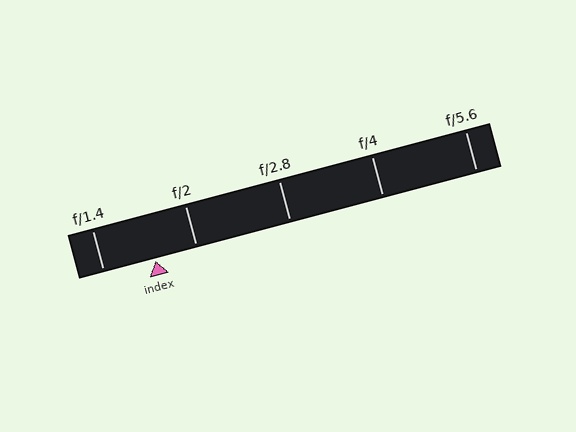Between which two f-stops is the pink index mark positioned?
The index mark is between f/1.4 and f/2.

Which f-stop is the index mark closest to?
The index mark is closest to f/2.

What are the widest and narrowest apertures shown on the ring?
The widest aperture shown is f/1.4 and the narrowest is f/5.6.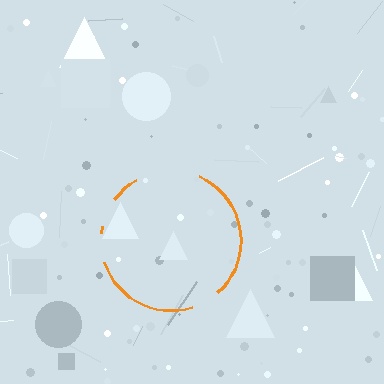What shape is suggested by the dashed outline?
The dashed outline suggests a circle.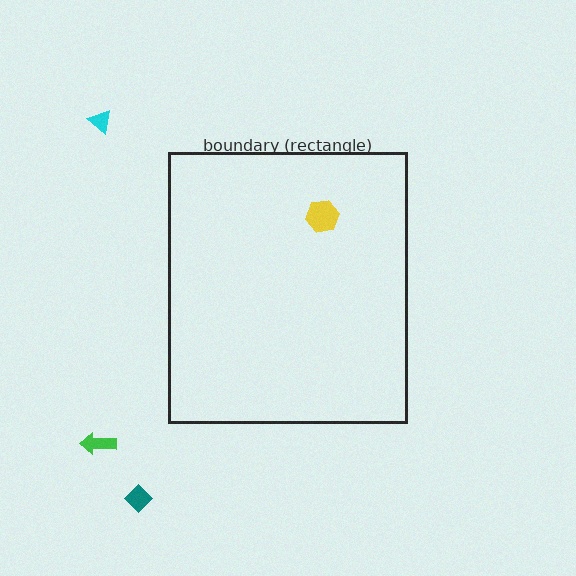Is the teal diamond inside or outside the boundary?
Outside.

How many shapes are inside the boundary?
1 inside, 3 outside.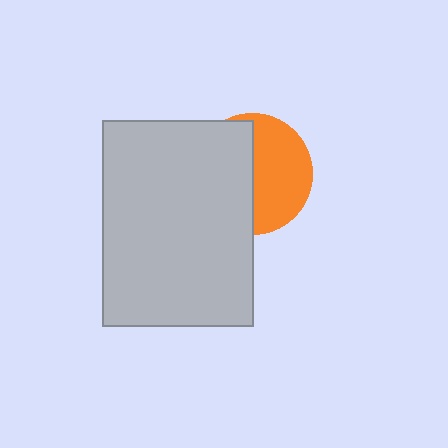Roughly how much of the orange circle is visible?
About half of it is visible (roughly 50%).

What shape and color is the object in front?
The object in front is a light gray rectangle.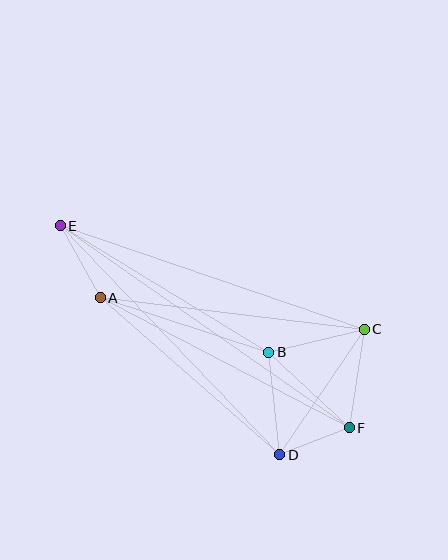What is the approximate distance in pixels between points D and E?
The distance between D and E is approximately 317 pixels.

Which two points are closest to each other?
Points D and F are closest to each other.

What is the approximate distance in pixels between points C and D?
The distance between C and D is approximately 151 pixels.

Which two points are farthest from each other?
Points E and F are farthest from each other.